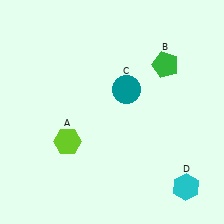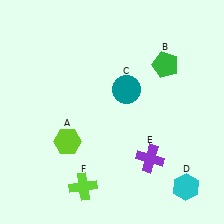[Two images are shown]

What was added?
A purple cross (E), a lime cross (F) were added in Image 2.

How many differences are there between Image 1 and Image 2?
There are 2 differences between the two images.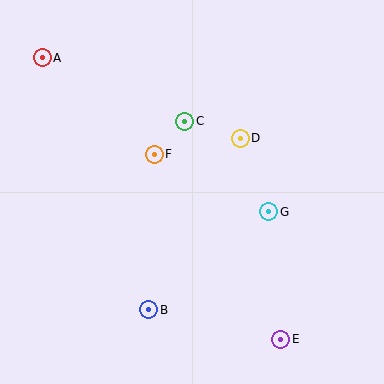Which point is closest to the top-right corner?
Point D is closest to the top-right corner.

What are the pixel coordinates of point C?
Point C is at (185, 121).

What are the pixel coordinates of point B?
Point B is at (149, 310).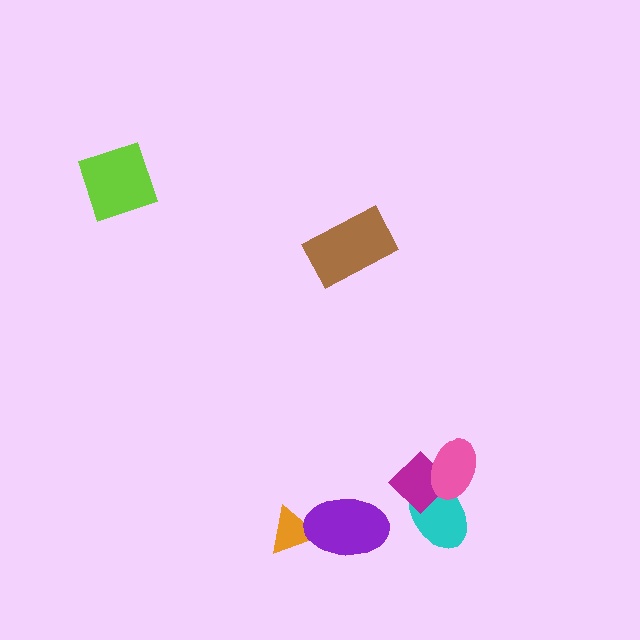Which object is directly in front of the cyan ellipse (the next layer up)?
The magenta diamond is directly in front of the cyan ellipse.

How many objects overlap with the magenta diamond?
2 objects overlap with the magenta diamond.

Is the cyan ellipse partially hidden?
Yes, it is partially covered by another shape.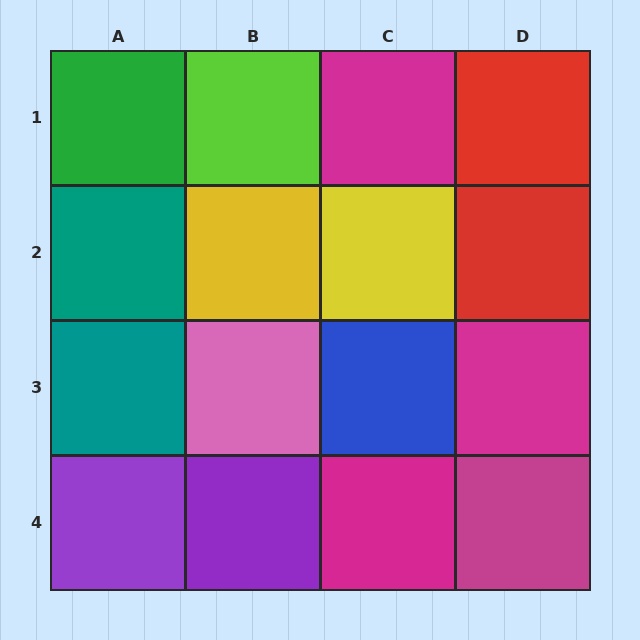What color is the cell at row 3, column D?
Magenta.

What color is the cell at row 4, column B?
Purple.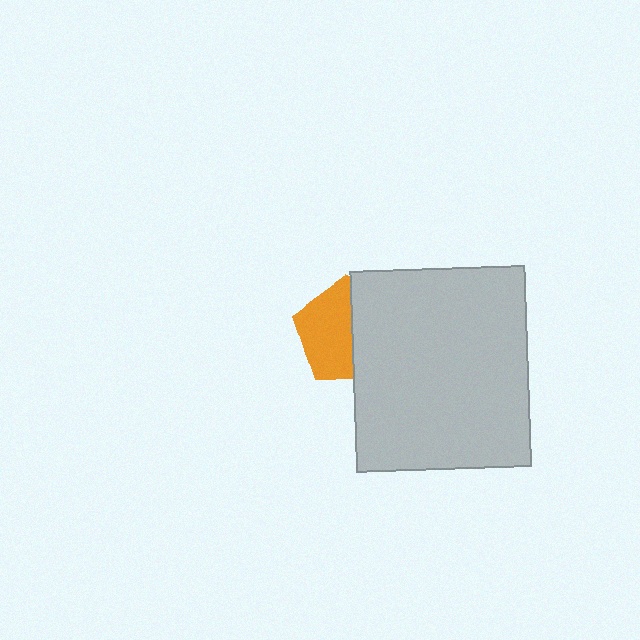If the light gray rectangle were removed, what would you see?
You would see the complete orange pentagon.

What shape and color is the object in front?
The object in front is a light gray rectangle.